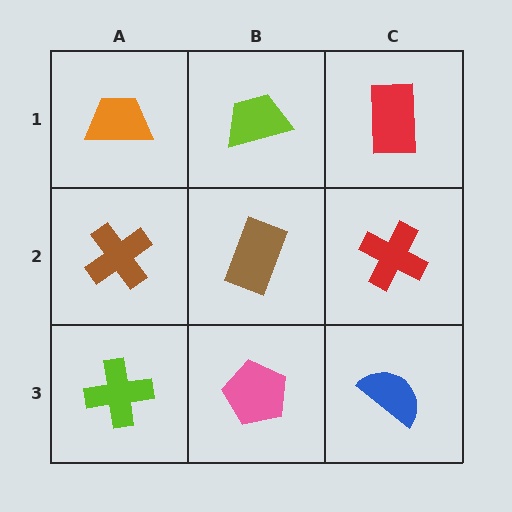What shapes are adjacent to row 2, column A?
An orange trapezoid (row 1, column A), a lime cross (row 3, column A), a brown rectangle (row 2, column B).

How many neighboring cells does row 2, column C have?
3.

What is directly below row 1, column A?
A brown cross.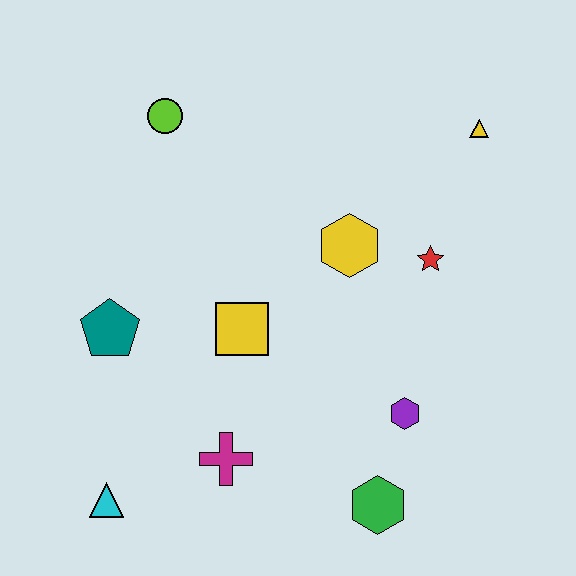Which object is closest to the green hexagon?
The purple hexagon is closest to the green hexagon.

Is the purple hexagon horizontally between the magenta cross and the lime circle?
No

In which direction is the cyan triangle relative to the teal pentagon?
The cyan triangle is below the teal pentagon.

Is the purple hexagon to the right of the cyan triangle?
Yes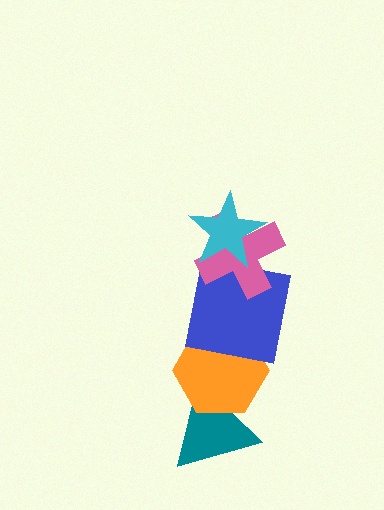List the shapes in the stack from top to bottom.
From top to bottom: the cyan star, the pink cross, the blue square, the orange hexagon, the teal triangle.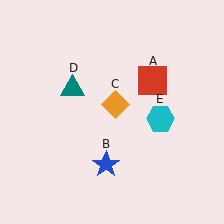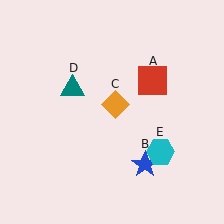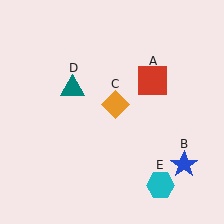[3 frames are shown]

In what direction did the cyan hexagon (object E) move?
The cyan hexagon (object E) moved down.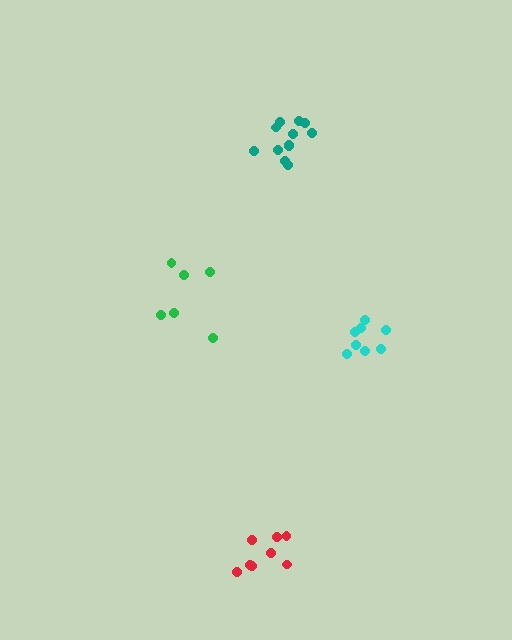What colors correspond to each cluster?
The clusters are colored: teal, green, red, cyan.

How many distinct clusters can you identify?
There are 4 distinct clusters.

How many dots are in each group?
Group 1: 12 dots, Group 2: 6 dots, Group 3: 8 dots, Group 4: 9 dots (35 total).